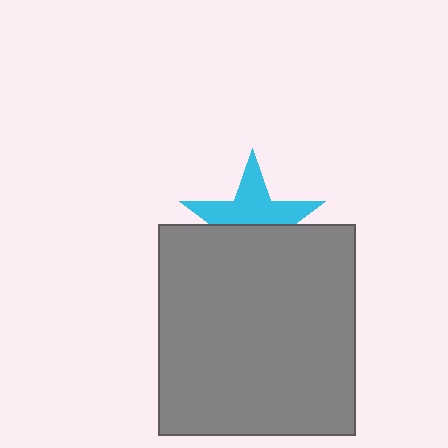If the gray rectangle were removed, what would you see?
You would see the complete cyan star.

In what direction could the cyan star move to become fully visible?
The cyan star could move up. That would shift it out from behind the gray rectangle entirely.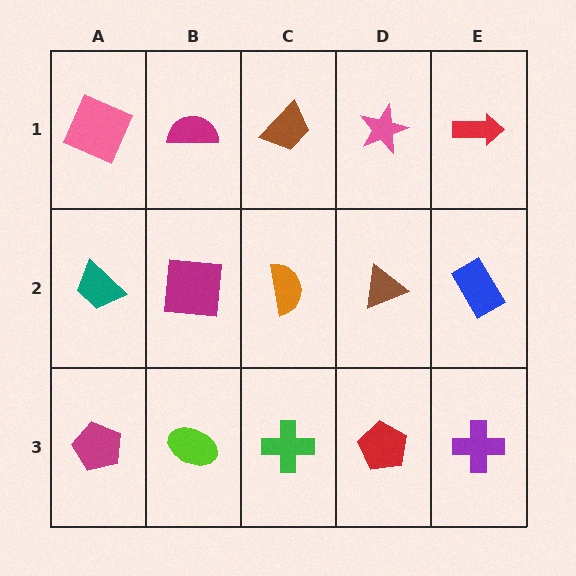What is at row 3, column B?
A lime ellipse.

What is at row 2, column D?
A brown triangle.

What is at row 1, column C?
A brown trapezoid.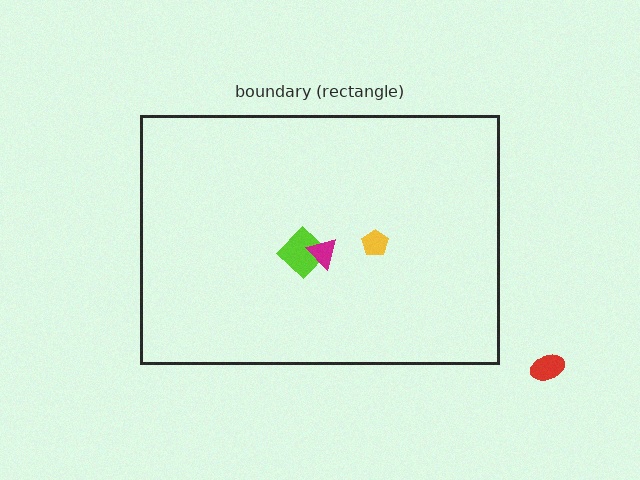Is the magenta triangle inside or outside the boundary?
Inside.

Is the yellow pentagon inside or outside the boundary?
Inside.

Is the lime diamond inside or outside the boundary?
Inside.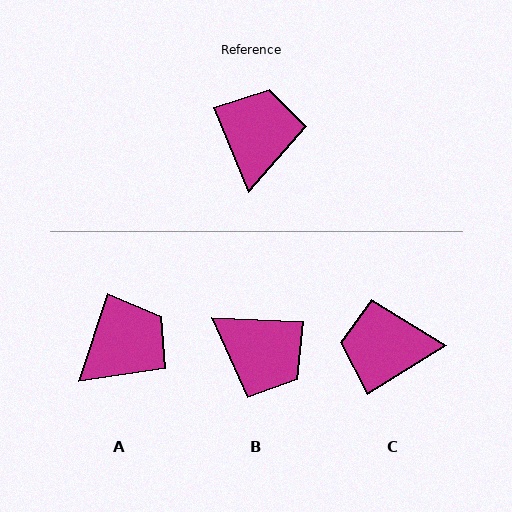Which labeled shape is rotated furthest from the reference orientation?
B, about 114 degrees away.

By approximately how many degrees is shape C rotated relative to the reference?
Approximately 100 degrees counter-clockwise.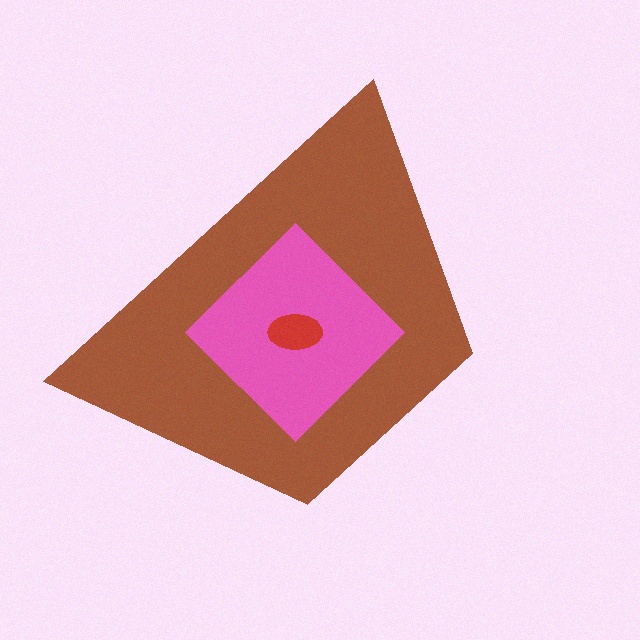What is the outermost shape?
The brown trapezoid.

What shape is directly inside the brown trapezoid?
The pink diamond.